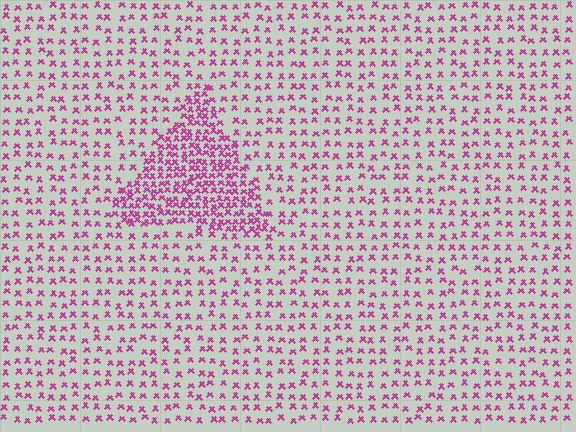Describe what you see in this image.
The image contains small magenta elements arranged at two different densities. A triangle-shaped region is visible where the elements are more densely packed than the surrounding area.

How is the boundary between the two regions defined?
The boundary is defined by a change in element density (approximately 2.4x ratio). All elements are the same color, size, and shape.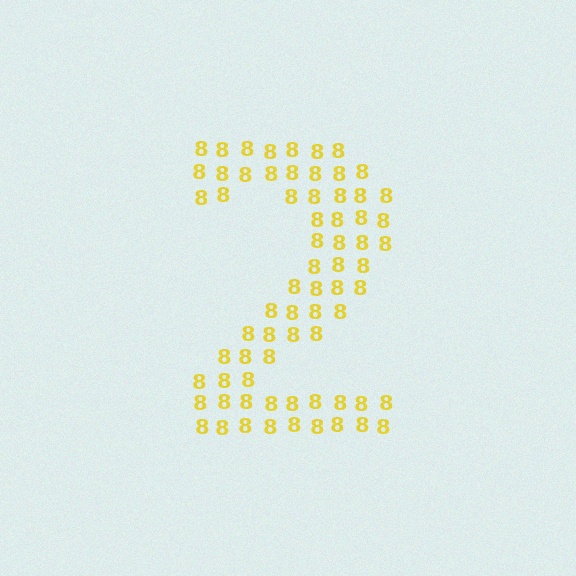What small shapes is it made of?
It is made of small digit 8's.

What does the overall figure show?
The overall figure shows the digit 2.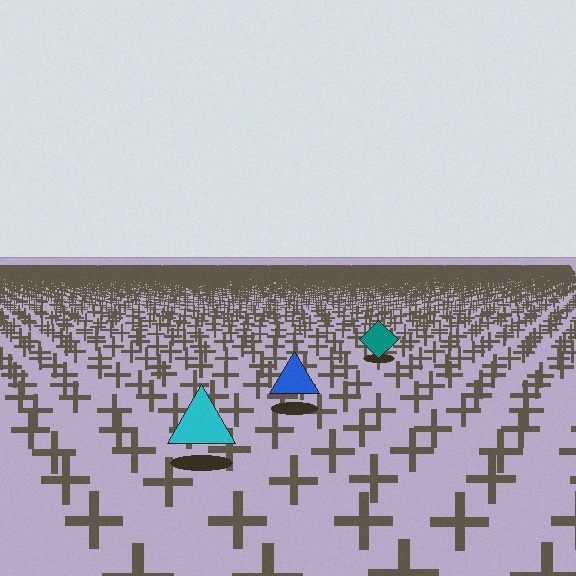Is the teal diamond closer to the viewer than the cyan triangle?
No. The cyan triangle is closer — you can tell from the texture gradient: the ground texture is coarser near it.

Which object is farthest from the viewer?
The teal diamond is farthest from the viewer. It appears smaller and the ground texture around it is denser.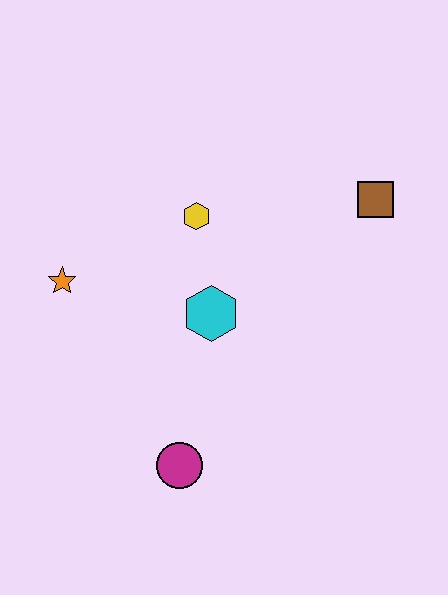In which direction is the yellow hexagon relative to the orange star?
The yellow hexagon is to the right of the orange star.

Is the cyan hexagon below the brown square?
Yes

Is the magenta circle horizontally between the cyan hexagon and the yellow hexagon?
No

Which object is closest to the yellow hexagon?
The cyan hexagon is closest to the yellow hexagon.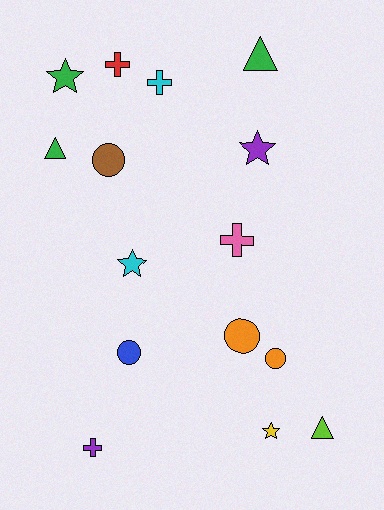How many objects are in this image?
There are 15 objects.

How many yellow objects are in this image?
There is 1 yellow object.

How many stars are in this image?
There are 4 stars.